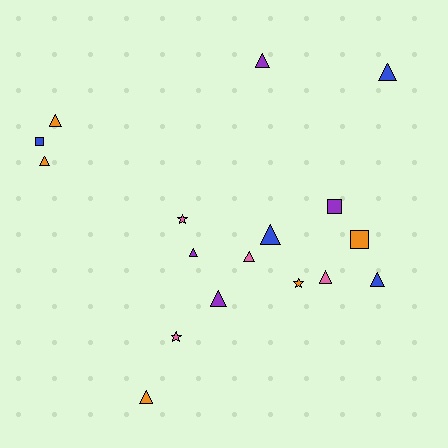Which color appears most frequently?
Orange, with 5 objects.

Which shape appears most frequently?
Triangle, with 11 objects.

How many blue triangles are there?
There are 3 blue triangles.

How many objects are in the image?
There are 17 objects.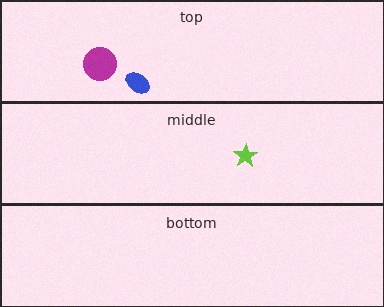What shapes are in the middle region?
The lime star.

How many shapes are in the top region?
2.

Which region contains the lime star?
The middle region.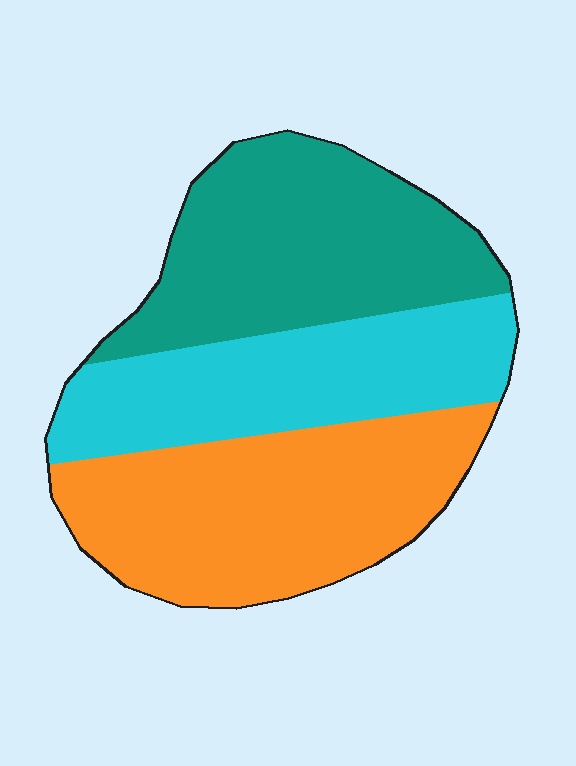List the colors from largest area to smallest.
From largest to smallest: orange, teal, cyan.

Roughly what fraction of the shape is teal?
Teal takes up between a third and a half of the shape.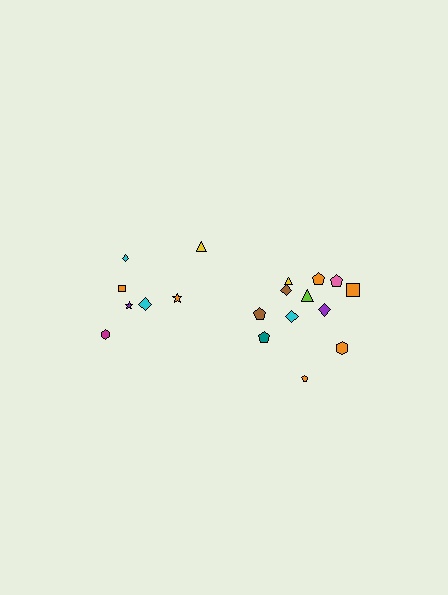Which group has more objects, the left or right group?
The right group.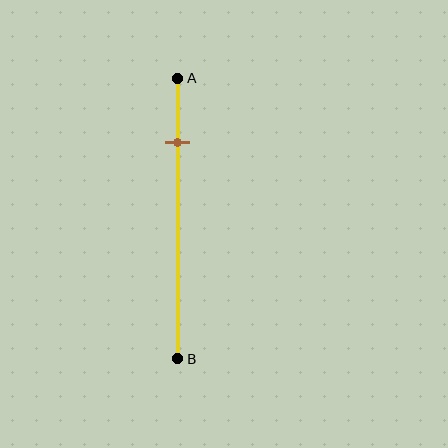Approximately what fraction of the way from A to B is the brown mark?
The brown mark is approximately 25% of the way from A to B.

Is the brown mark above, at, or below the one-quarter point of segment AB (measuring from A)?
The brown mark is approximately at the one-quarter point of segment AB.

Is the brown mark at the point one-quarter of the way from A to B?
Yes, the mark is approximately at the one-quarter point.